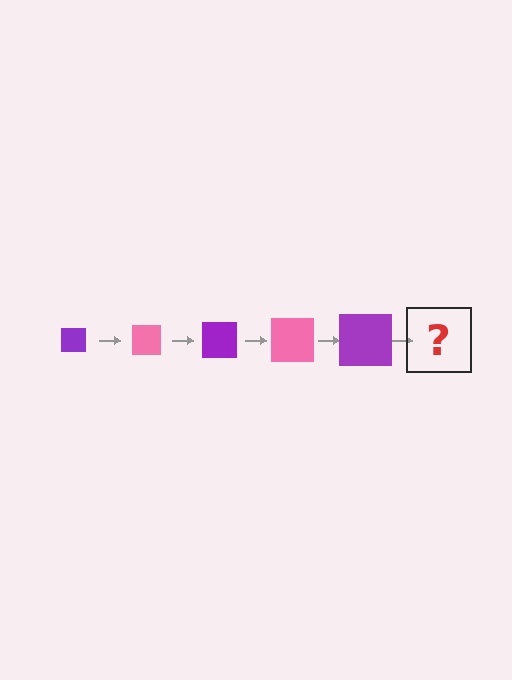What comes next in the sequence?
The next element should be a pink square, larger than the previous one.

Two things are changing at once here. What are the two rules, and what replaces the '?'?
The two rules are that the square grows larger each step and the color cycles through purple and pink. The '?' should be a pink square, larger than the previous one.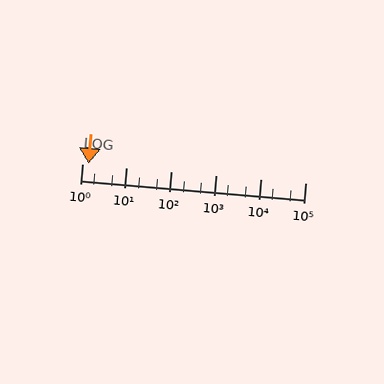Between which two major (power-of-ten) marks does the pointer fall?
The pointer is between 1 and 10.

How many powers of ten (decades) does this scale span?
The scale spans 5 decades, from 1 to 100000.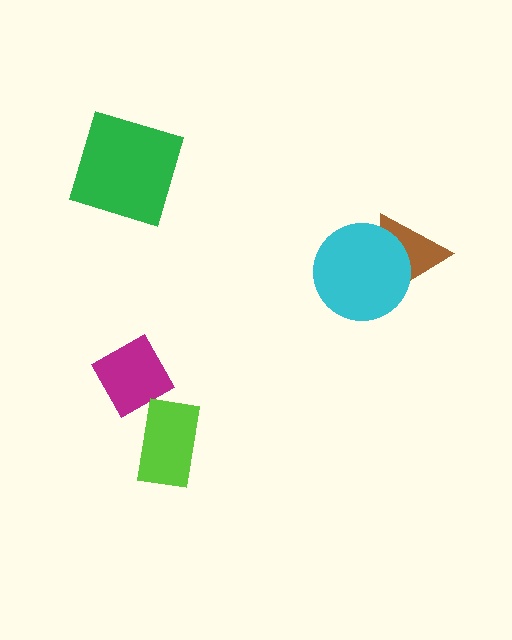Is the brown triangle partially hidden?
Yes, it is partially covered by another shape.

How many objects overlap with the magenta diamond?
1 object overlaps with the magenta diamond.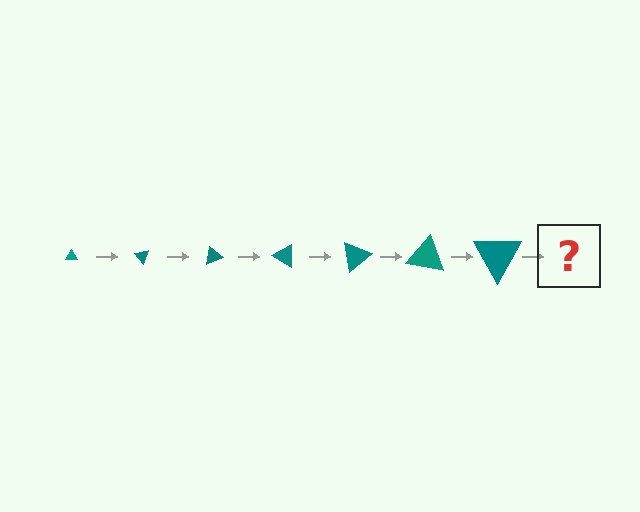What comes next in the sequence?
The next element should be a triangle, larger than the previous one and rotated 350 degrees from the start.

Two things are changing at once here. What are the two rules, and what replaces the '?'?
The two rules are that the triangle grows larger each step and it rotates 50 degrees each step. The '?' should be a triangle, larger than the previous one and rotated 350 degrees from the start.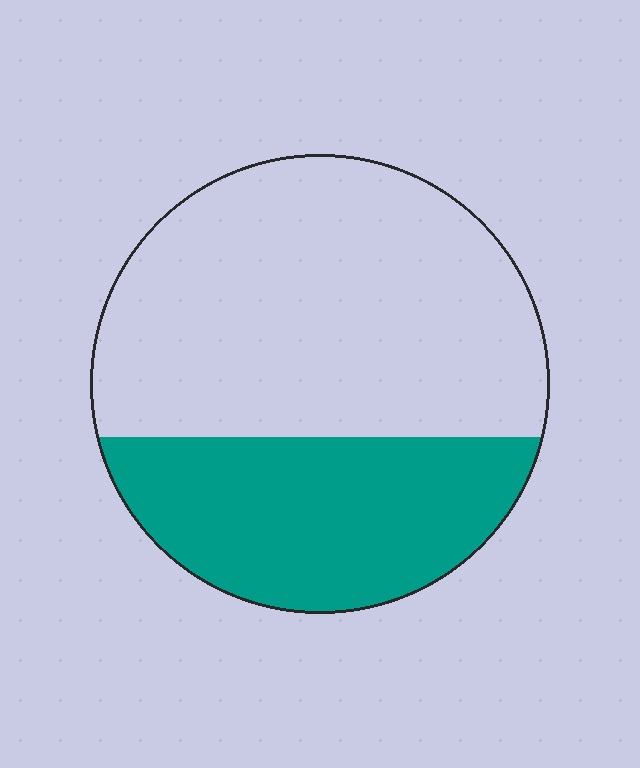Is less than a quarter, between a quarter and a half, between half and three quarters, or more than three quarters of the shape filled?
Between a quarter and a half.